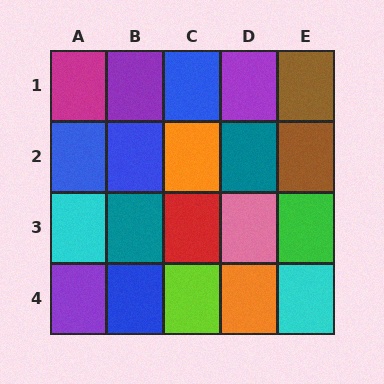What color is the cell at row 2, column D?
Teal.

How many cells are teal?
2 cells are teal.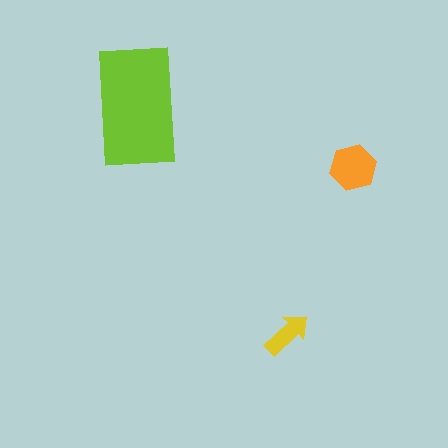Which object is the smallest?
The yellow arrow.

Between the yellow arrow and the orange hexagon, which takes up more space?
The orange hexagon.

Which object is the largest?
The lime rectangle.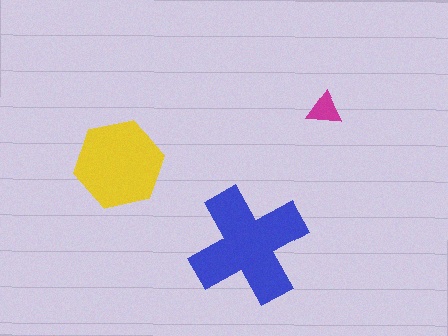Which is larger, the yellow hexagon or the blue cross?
The blue cross.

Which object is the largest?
The blue cross.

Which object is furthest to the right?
The magenta triangle is rightmost.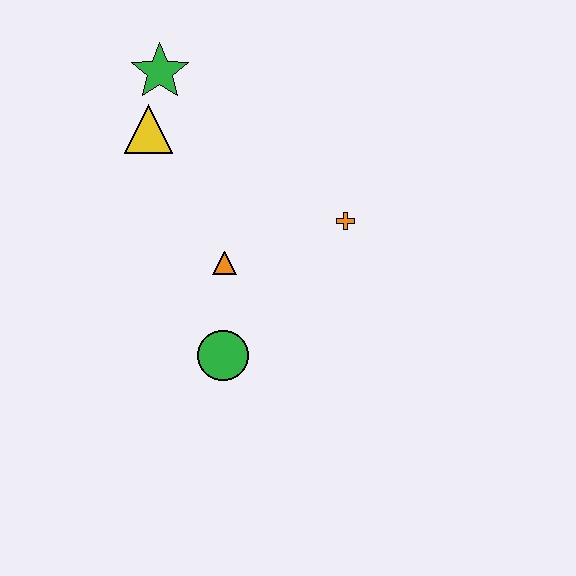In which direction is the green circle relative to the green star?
The green circle is below the green star.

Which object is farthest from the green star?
The green circle is farthest from the green star.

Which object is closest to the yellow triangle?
The green star is closest to the yellow triangle.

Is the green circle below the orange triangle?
Yes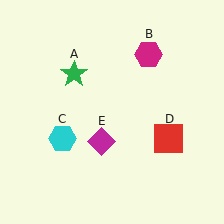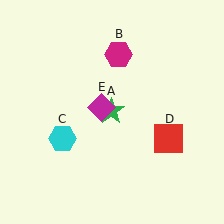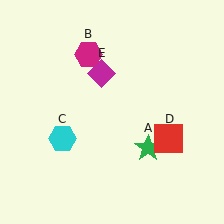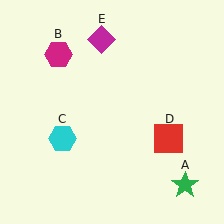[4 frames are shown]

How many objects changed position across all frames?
3 objects changed position: green star (object A), magenta hexagon (object B), magenta diamond (object E).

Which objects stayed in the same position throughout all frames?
Cyan hexagon (object C) and red square (object D) remained stationary.